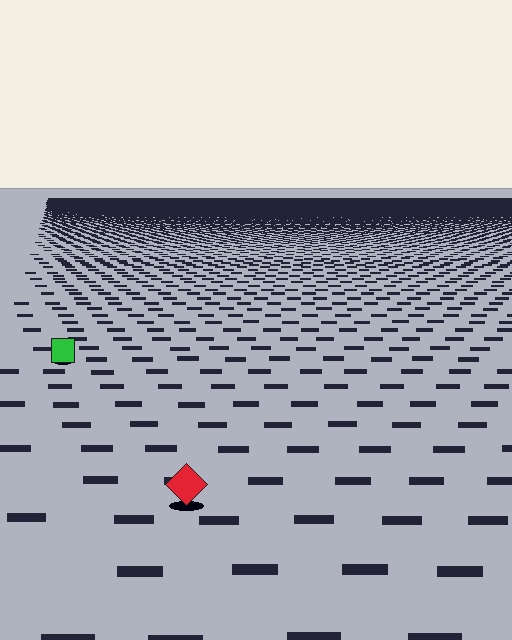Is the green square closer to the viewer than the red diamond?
No. The red diamond is closer — you can tell from the texture gradient: the ground texture is coarser near it.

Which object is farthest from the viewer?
The green square is farthest from the viewer. It appears smaller and the ground texture around it is denser.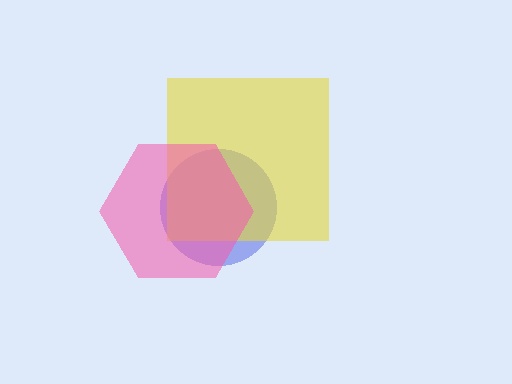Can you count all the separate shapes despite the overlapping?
Yes, there are 3 separate shapes.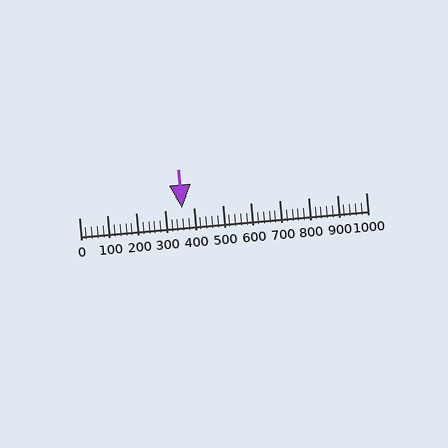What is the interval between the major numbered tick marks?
The major tick marks are spaced 100 units apart.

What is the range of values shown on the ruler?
The ruler shows values from 0 to 1000.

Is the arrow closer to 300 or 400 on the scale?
The arrow is closer to 400.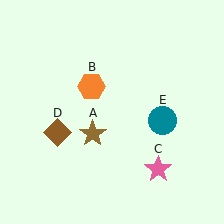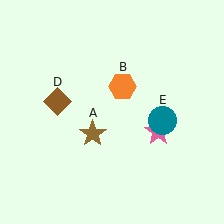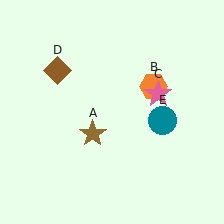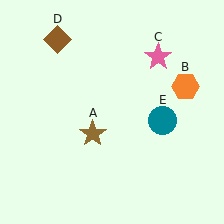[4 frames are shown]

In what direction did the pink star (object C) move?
The pink star (object C) moved up.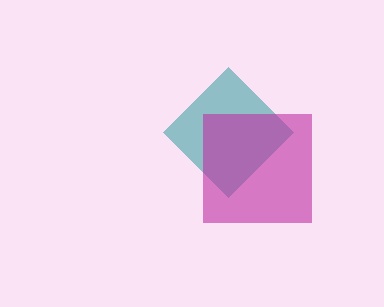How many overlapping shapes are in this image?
There are 2 overlapping shapes in the image.